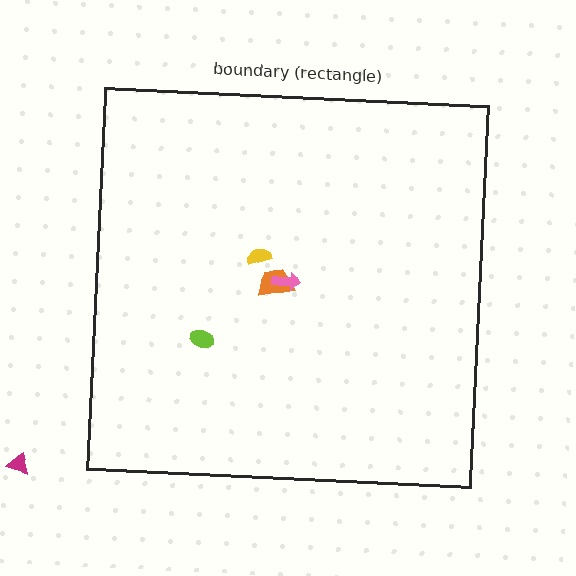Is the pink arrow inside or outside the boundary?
Inside.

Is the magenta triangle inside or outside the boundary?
Outside.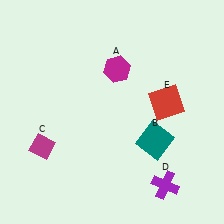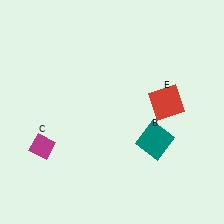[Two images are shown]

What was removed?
The magenta hexagon (A), the purple cross (D) were removed in Image 2.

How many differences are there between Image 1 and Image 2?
There are 2 differences between the two images.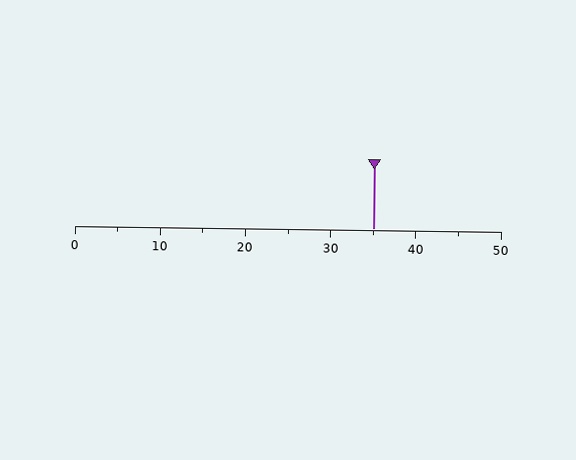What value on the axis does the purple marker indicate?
The marker indicates approximately 35.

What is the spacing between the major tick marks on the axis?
The major ticks are spaced 10 apart.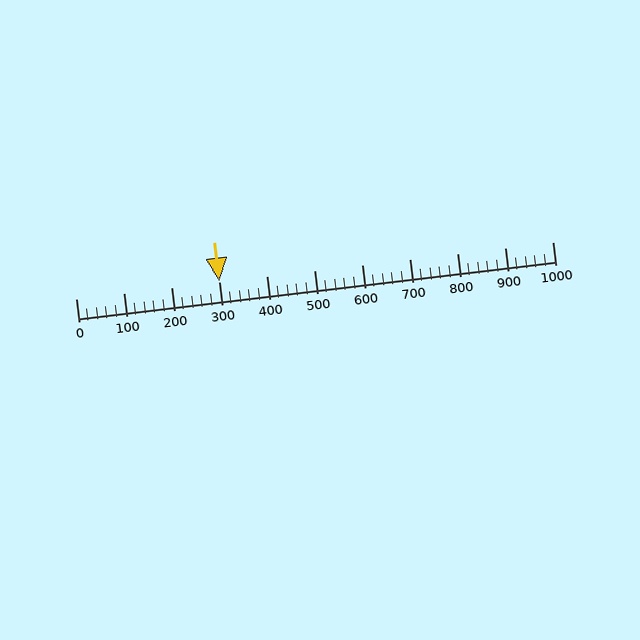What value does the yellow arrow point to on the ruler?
The yellow arrow points to approximately 300.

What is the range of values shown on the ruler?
The ruler shows values from 0 to 1000.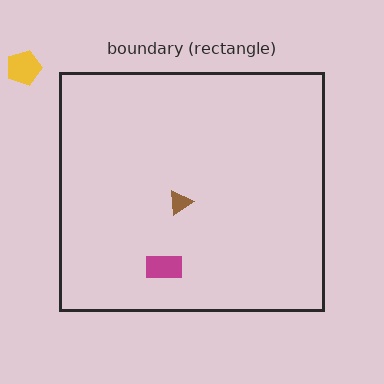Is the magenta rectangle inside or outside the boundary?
Inside.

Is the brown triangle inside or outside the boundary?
Inside.